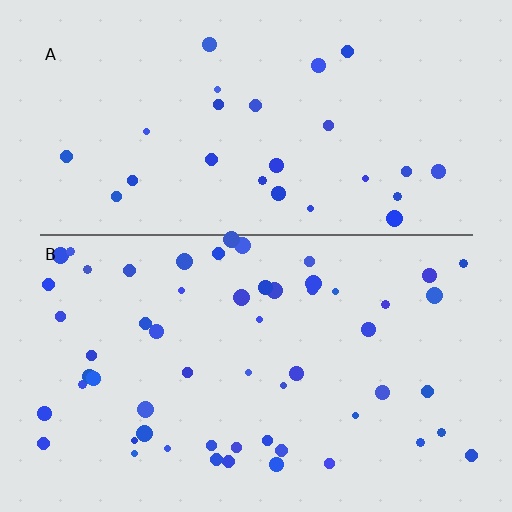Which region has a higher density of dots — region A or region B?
B (the bottom).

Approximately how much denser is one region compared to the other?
Approximately 2.1× — region B over region A.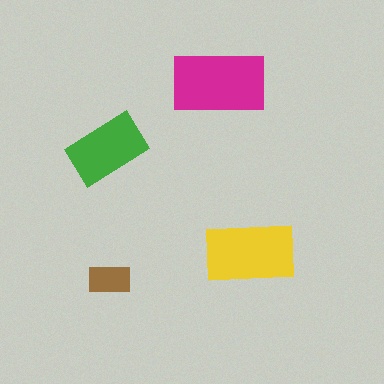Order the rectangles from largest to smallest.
the magenta one, the yellow one, the green one, the brown one.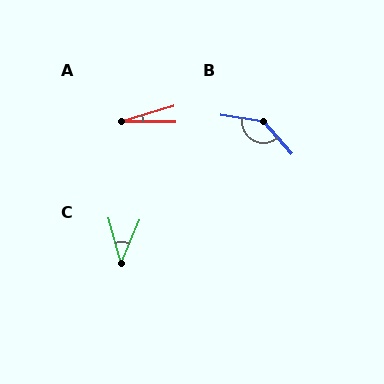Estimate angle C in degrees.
Approximately 38 degrees.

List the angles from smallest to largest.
A (17°), C (38°), B (141°).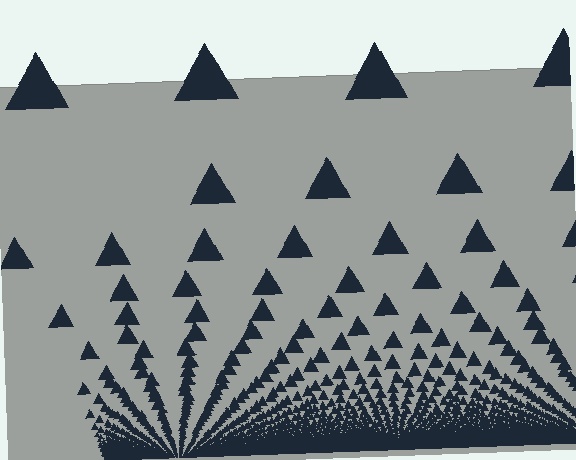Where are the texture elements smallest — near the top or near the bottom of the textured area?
Near the bottom.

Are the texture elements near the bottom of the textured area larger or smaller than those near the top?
Smaller. The gradient is inverted — elements near the bottom are smaller and denser.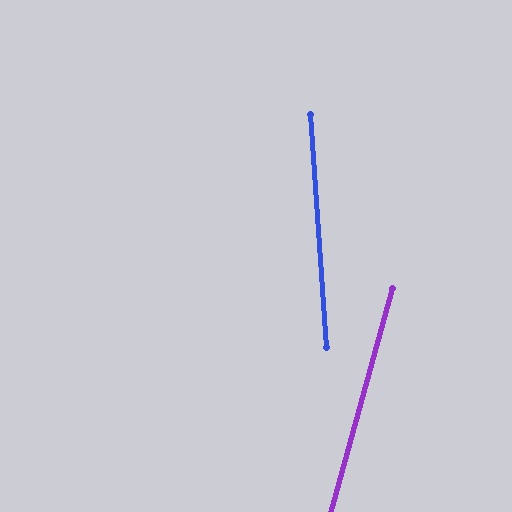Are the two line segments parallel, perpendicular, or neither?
Neither parallel nor perpendicular — they differ by about 19°.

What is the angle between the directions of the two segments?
Approximately 19 degrees.